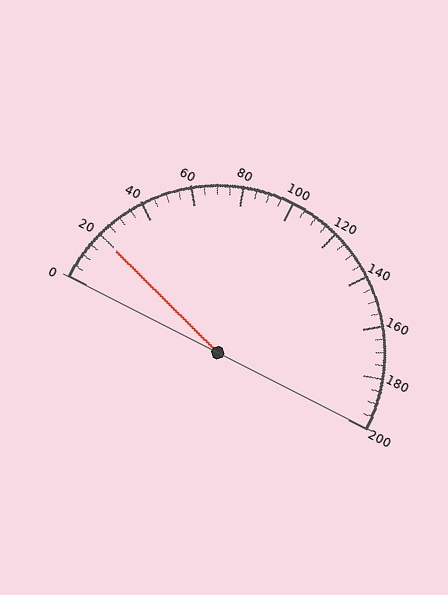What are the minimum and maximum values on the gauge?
The gauge ranges from 0 to 200.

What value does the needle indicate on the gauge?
The needle indicates approximately 20.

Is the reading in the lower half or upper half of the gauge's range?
The reading is in the lower half of the range (0 to 200).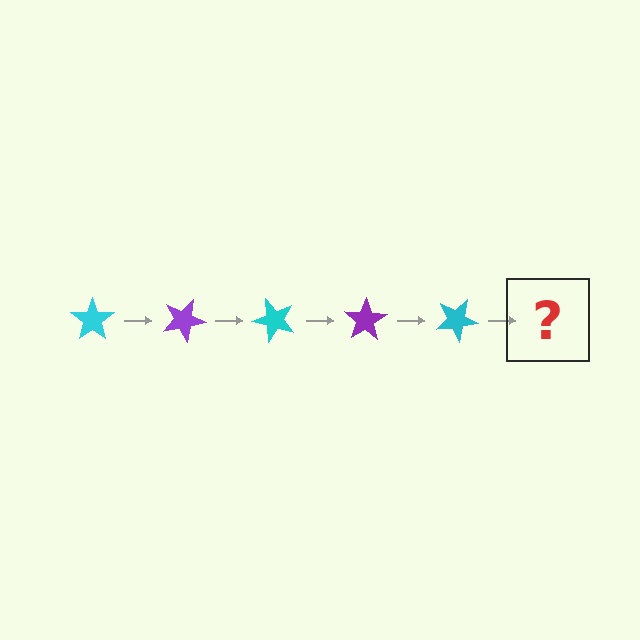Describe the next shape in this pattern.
It should be a purple star, rotated 125 degrees from the start.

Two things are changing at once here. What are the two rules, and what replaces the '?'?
The two rules are that it rotates 25 degrees each step and the color cycles through cyan and purple. The '?' should be a purple star, rotated 125 degrees from the start.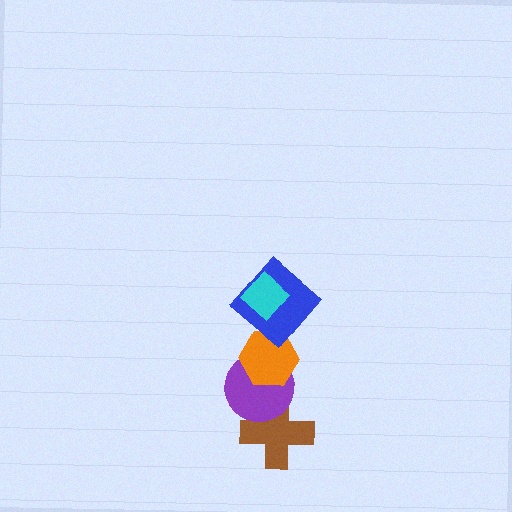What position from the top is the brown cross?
The brown cross is 5th from the top.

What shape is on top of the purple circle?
The orange hexagon is on top of the purple circle.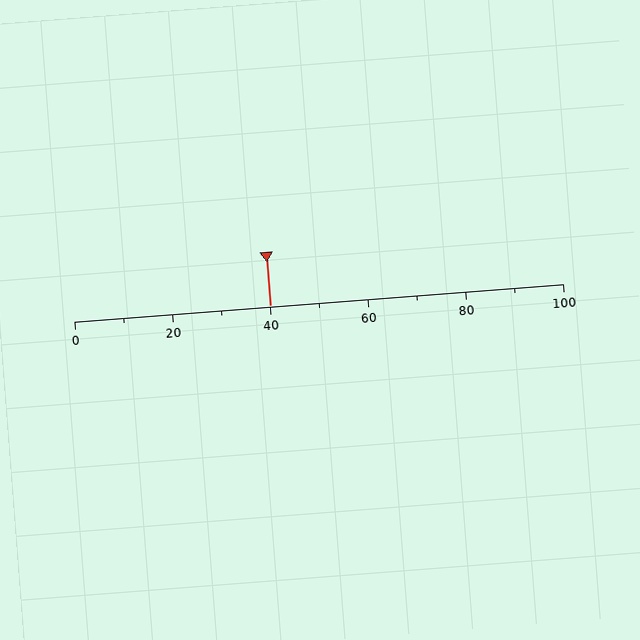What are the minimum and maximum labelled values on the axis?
The axis runs from 0 to 100.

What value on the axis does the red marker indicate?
The marker indicates approximately 40.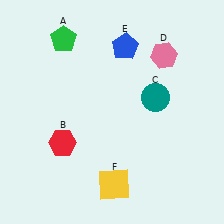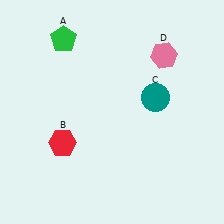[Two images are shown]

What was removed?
The blue pentagon (E), the yellow square (F) were removed in Image 2.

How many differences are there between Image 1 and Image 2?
There are 2 differences between the two images.